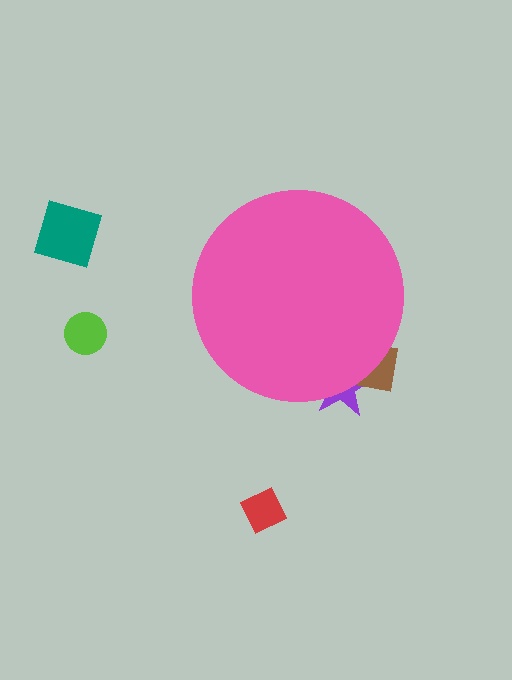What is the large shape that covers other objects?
A pink circle.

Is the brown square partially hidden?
Yes, the brown square is partially hidden behind the pink circle.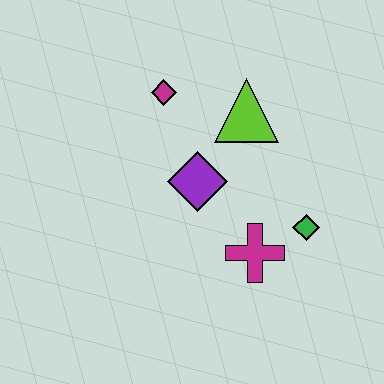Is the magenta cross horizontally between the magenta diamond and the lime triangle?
No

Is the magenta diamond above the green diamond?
Yes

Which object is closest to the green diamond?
The magenta cross is closest to the green diamond.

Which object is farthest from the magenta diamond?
The green diamond is farthest from the magenta diamond.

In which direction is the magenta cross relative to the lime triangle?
The magenta cross is below the lime triangle.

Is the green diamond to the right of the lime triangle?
Yes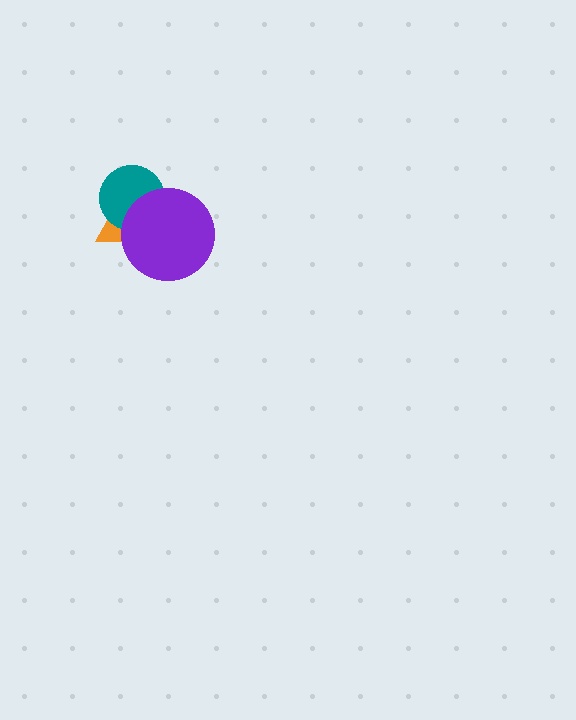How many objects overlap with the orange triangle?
2 objects overlap with the orange triangle.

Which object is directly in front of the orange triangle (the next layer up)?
The teal circle is directly in front of the orange triangle.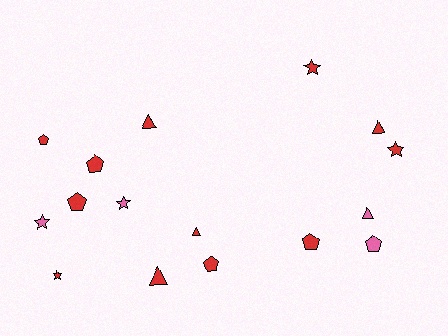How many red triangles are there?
There are 4 red triangles.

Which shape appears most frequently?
Pentagon, with 6 objects.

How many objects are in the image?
There are 16 objects.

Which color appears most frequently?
Red, with 12 objects.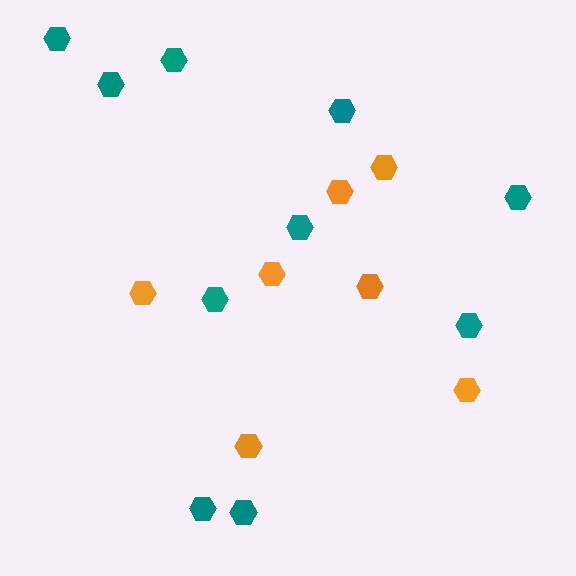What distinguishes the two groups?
There are 2 groups: one group of orange hexagons (7) and one group of teal hexagons (10).